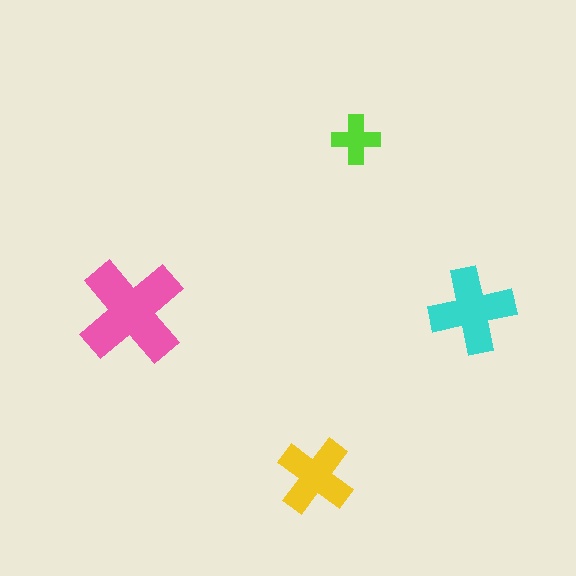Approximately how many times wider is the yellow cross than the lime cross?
About 1.5 times wider.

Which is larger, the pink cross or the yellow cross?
The pink one.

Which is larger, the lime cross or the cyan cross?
The cyan one.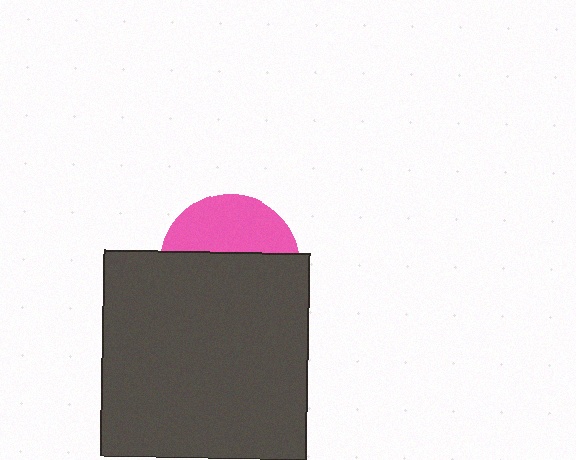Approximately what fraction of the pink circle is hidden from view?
Roughly 60% of the pink circle is hidden behind the dark gray square.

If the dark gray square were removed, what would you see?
You would see the complete pink circle.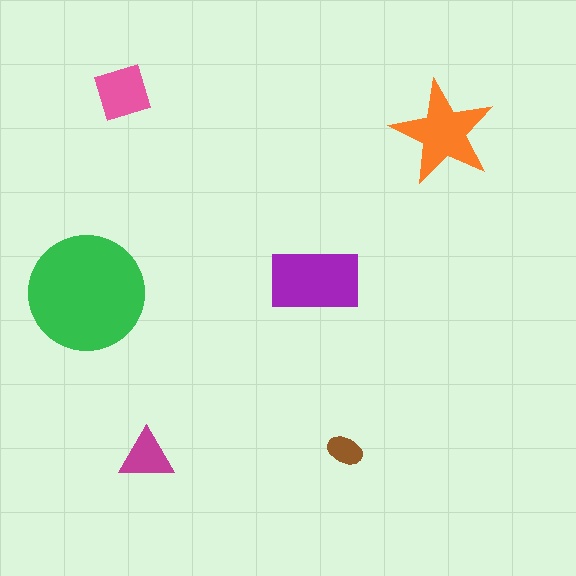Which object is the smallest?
The brown ellipse.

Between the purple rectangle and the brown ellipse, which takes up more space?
The purple rectangle.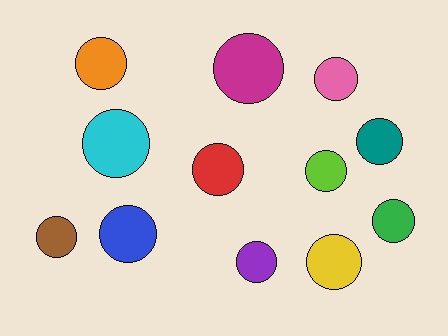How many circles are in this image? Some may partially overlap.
There are 12 circles.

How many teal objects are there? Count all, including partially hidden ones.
There is 1 teal object.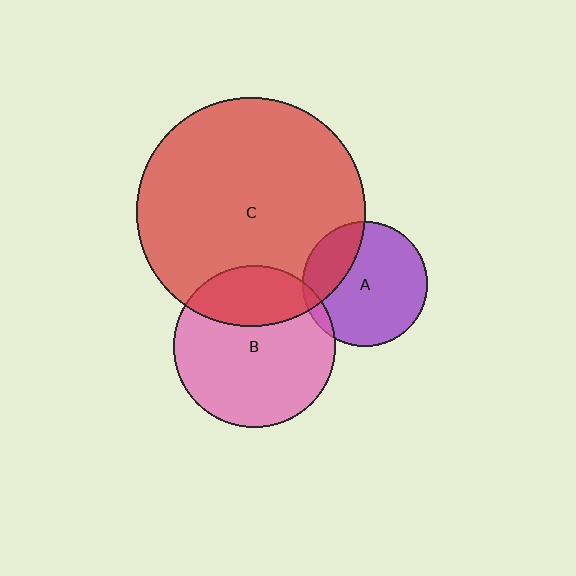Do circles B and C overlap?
Yes.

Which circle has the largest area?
Circle C (red).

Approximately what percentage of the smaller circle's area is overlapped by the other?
Approximately 30%.